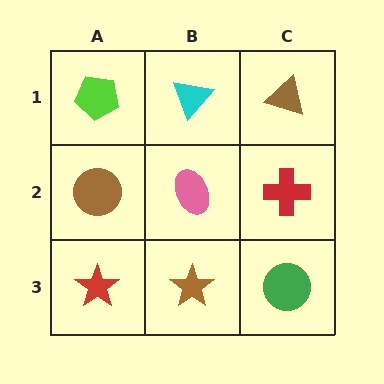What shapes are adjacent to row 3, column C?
A red cross (row 2, column C), a brown star (row 3, column B).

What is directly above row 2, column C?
A brown triangle.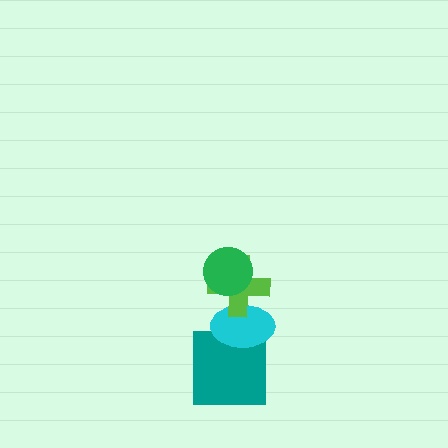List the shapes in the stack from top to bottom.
From top to bottom: the green circle, the lime cross, the cyan ellipse, the teal square.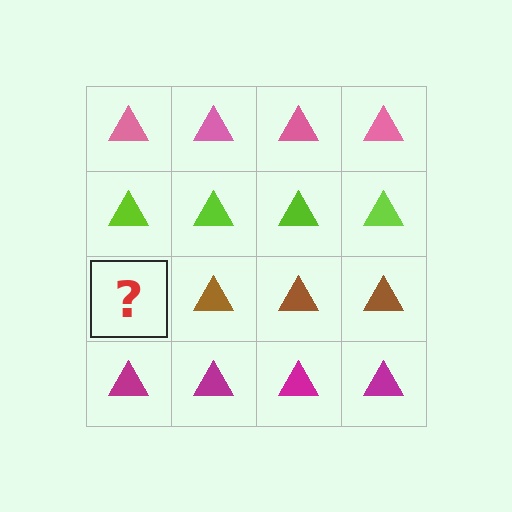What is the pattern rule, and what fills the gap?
The rule is that each row has a consistent color. The gap should be filled with a brown triangle.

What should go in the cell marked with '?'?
The missing cell should contain a brown triangle.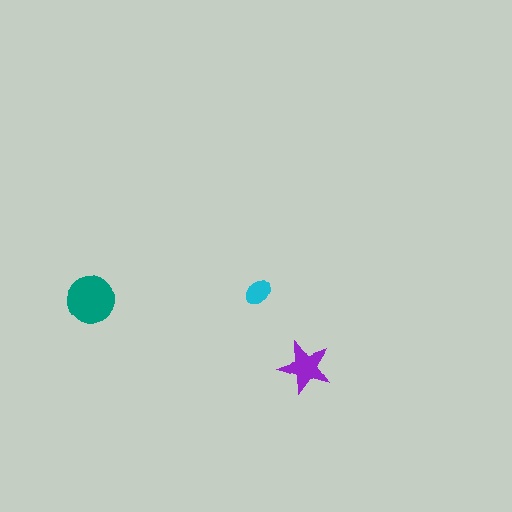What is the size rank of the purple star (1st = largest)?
2nd.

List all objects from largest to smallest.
The teal circle, the purple star, the cyan ellipse.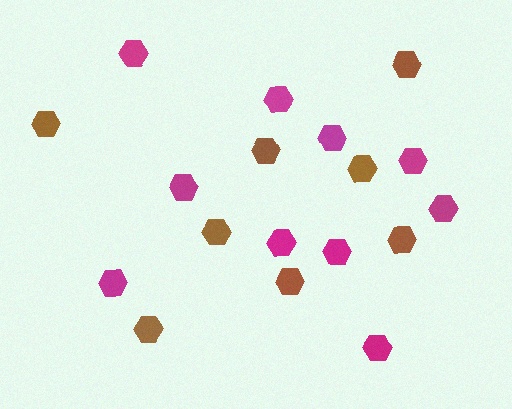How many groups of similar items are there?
There are 2 groups: one group of magenta hexagons (10) and one group of brown hexagons (8).